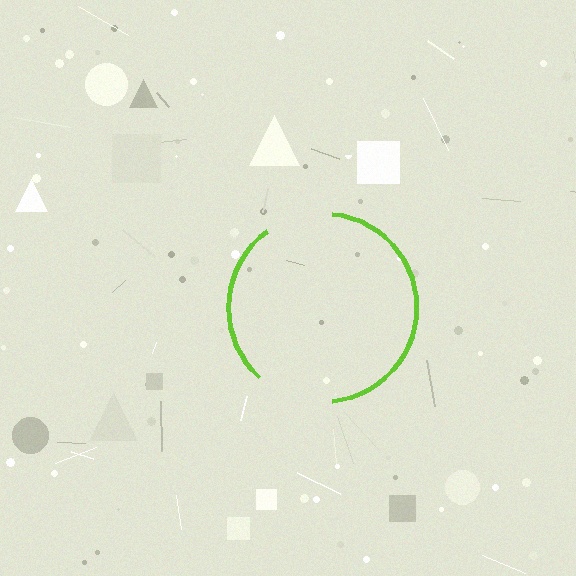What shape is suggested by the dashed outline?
The dashed outline suggests a circle.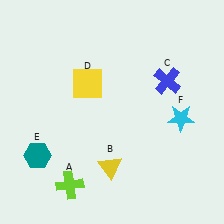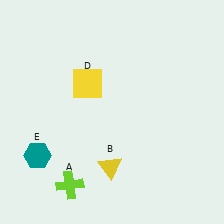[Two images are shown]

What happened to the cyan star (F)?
The cyan star (F) was removed in Image 2. It was in the bottom-right area of Image 1.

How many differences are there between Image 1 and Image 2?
There are 2 differences between the two images.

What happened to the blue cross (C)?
The blue cross (C) was removed in Image 2. It was in the top-right area of Image 1.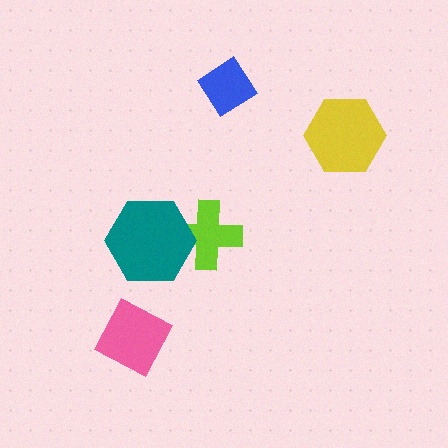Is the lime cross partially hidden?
Yes, it is partially covered by another shape.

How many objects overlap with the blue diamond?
0 objects overlap with the blue diamond.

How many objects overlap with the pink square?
0 objects overlap with the pink square.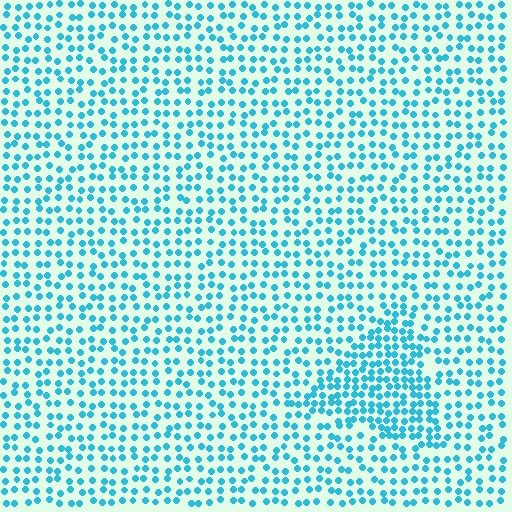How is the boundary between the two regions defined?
The boundary is defined by a change in element density (approximately 1.7x ratio). All elements are the same color, size, and shape.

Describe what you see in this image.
The image contains small cyan elements arranged at two different densities. A triangle-shaped region is visible where the elements are more densely packed than the surrounding area.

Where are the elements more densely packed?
The elements are more densely packed inside the triangle boundary.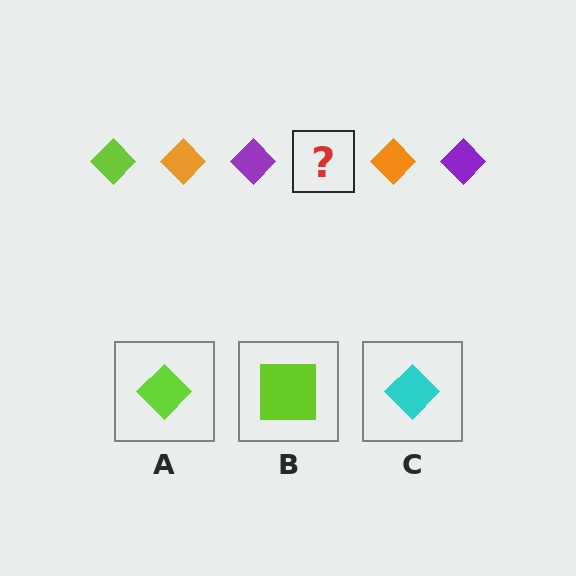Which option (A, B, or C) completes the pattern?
A.